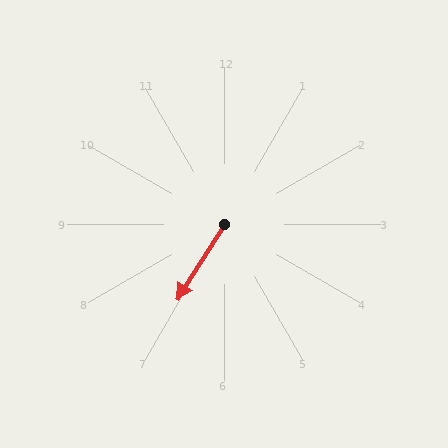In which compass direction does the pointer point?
Southwest.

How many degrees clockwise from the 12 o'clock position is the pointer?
Approximately 212 degrees.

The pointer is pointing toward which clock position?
Roughly 7 o'clock.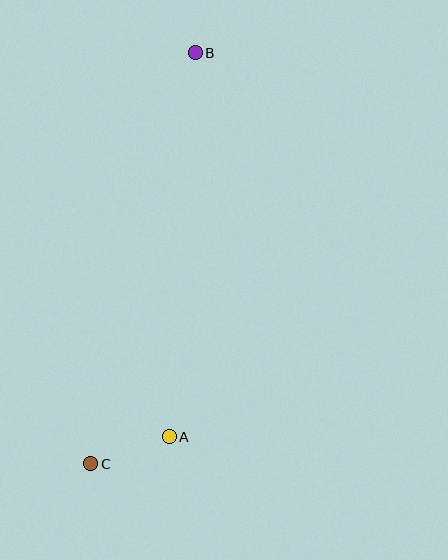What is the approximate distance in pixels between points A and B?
The distance between A and B is approximately 385 pixels.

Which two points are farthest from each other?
Points B and C are farthest from each other.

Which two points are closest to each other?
Points A and C are closest to each other.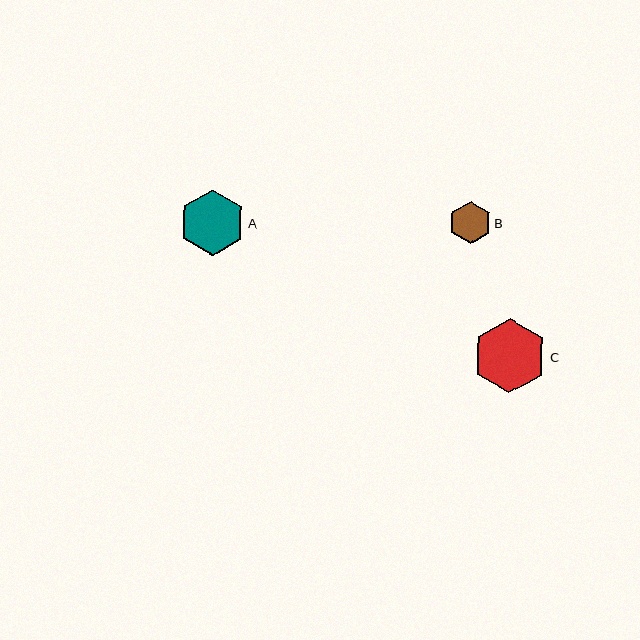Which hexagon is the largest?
Hexagon C is the largest with a size of approximately 75 pixels.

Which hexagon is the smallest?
Hexagon B is the smallest with a size of approximately 42 pixels.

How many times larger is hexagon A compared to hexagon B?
Hexagon A is approximately 1.6 times the size of hexagon B.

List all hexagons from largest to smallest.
From largest to smallest: C, A, B.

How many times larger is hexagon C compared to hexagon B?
Hexagon C is approximately 1.8 times the size of hexagon B.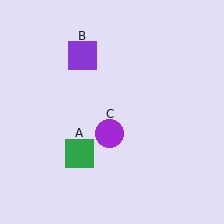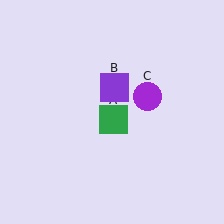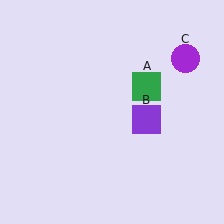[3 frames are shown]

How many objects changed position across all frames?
3 objects changed position: green square (object A), purple square (object B), purple circle (object C).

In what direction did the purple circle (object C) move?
The purple circle (object C) moved up and to the right.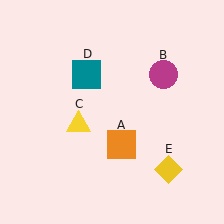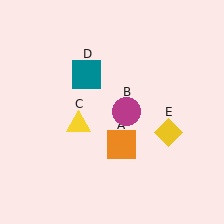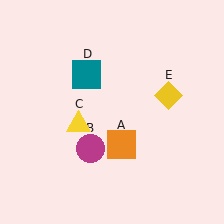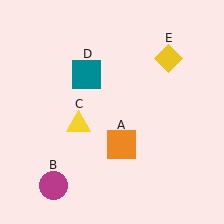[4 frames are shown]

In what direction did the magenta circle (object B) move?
The magenta circle (object B) moved down and to the left.